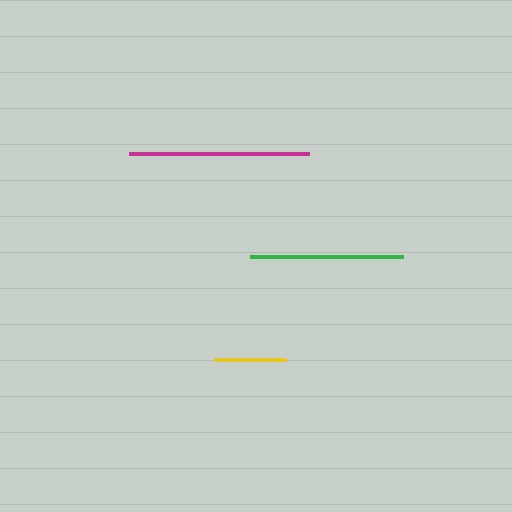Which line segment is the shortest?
The yellow line is the shortest at approximately 72 pixels.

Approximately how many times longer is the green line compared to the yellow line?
The green line is approximately 2.1 times the length of the yellow line.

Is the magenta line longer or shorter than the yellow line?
The magenta line is longer than the yellow line.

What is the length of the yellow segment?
The yellow segment is approximately 72 pixels long.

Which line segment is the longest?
The magenta line is the longest at approximately 180 pixels.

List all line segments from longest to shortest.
From longest to shortest: magenta, green, yellow.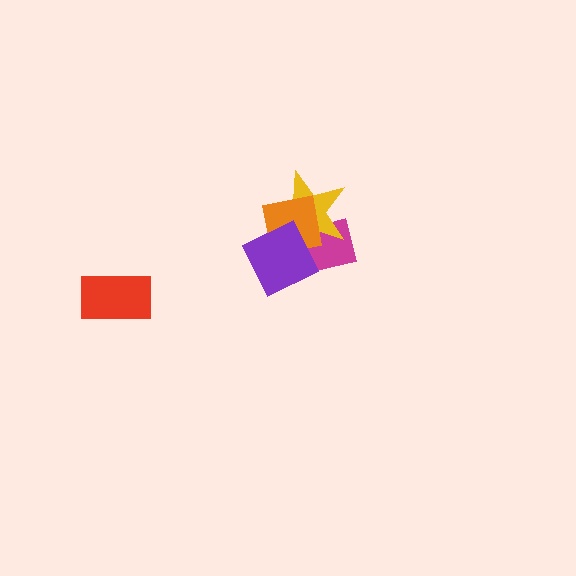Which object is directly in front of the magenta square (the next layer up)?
The yellow star is directly in front of the magenta square.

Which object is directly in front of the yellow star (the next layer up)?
The orange square is directly in front of the yellow star.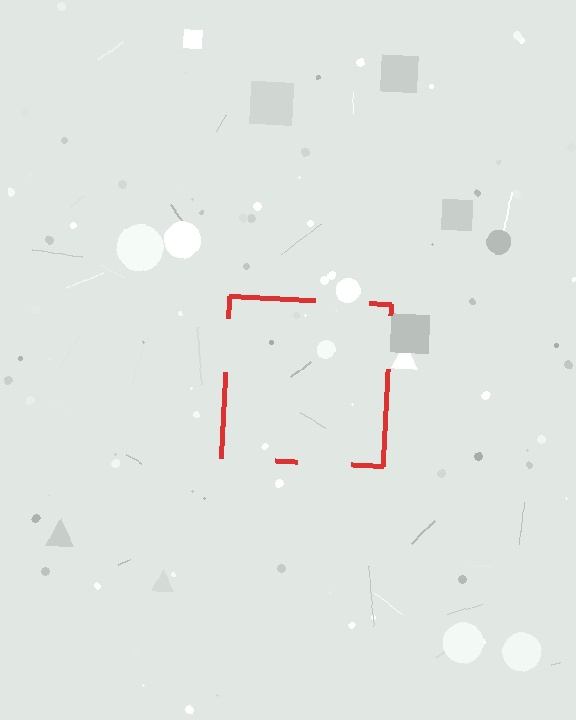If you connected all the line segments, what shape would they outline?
They would outline a square.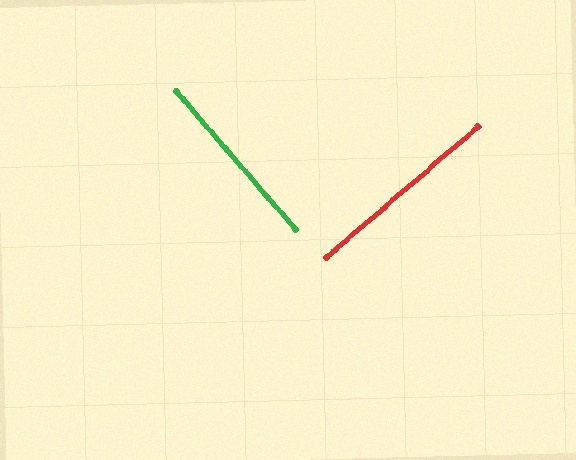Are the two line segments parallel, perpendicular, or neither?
Perpendicular — they meet at approximately 90°.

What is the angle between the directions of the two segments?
Approximately 90 degrees.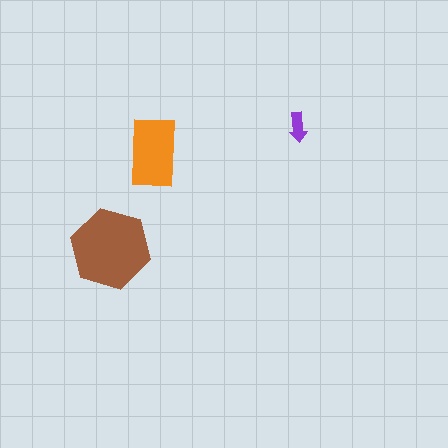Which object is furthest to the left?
The brown hexagon is leftmost.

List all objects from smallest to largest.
The purple arrow, the orange rectangle, the brown hexagon.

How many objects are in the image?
There are 3 objects in the image.